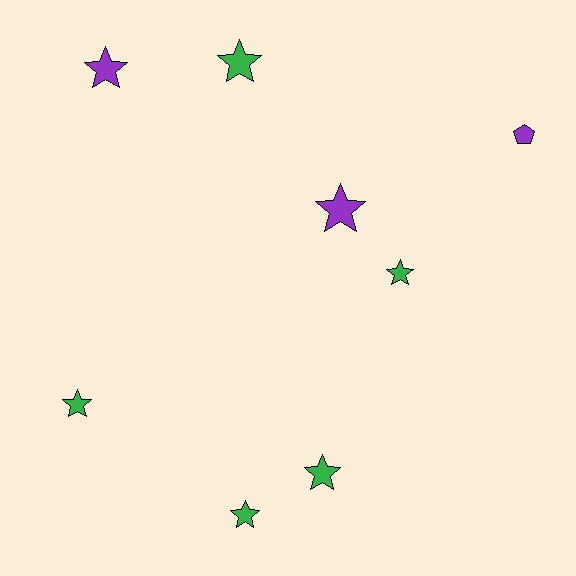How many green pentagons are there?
There are no green pentagons.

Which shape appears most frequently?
Star, with 7 objects.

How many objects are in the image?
There are 8 objects.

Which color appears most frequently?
Green, with 5 objects.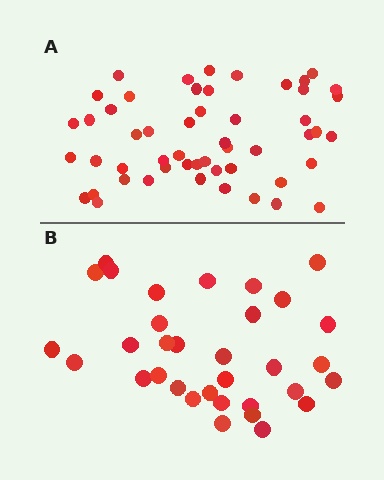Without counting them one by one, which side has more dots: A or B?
Region A (the top region) has more dots.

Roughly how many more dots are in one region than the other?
Region A has approximately 20 more dots than region B.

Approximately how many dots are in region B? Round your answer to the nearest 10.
About 30 dots. (The exact count is 33, which rounds to 30.)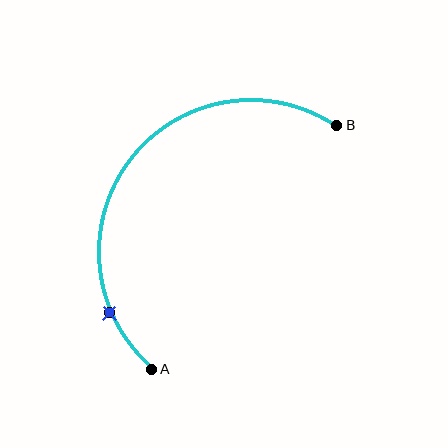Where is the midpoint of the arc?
The arc midpoint is the point on the curve farthest from the straight line joining A and B. It sits above and to the left of that line.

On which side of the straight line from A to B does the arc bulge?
The arc bulges above and to the left of the straight line connecting A and B.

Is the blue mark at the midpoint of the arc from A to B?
No. The blue mark lies on the arc but is closer to endpoint A. The arc midpoint would be at the point on the curve equidistant along the arc from both A and B.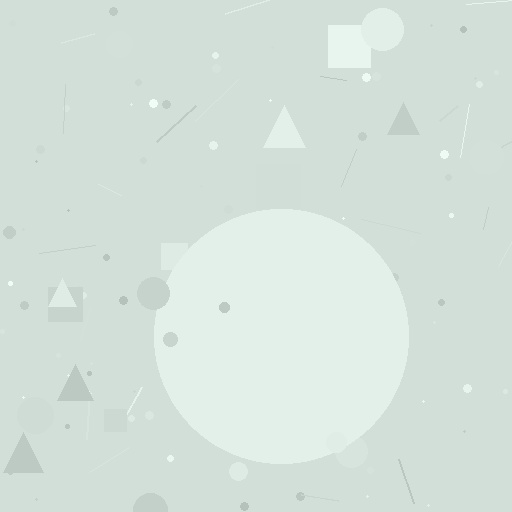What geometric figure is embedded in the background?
A circle is embedded in the background.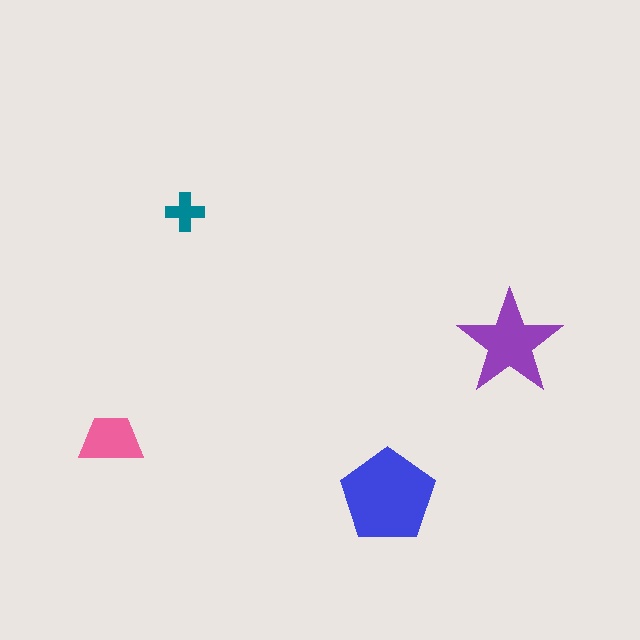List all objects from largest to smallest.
The blue pentagon, the purple star, the pink trapezoid, the teal cross.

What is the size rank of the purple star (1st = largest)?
2nd.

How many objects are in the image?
There are 4 objects in the image.